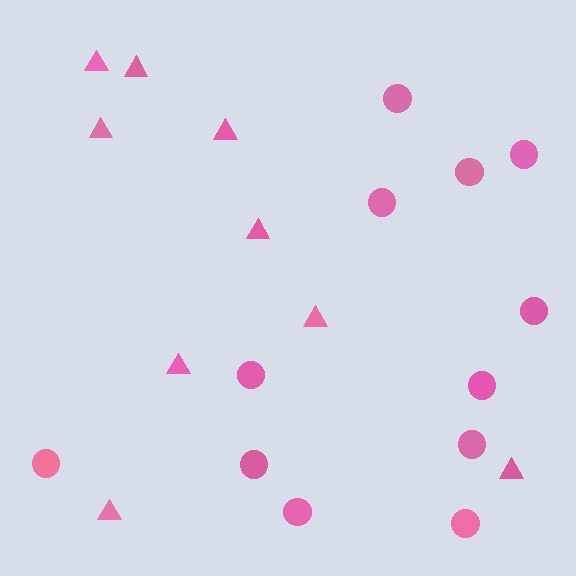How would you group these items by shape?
There are 2 groups: one group of triangles (9) and one group of circles (12).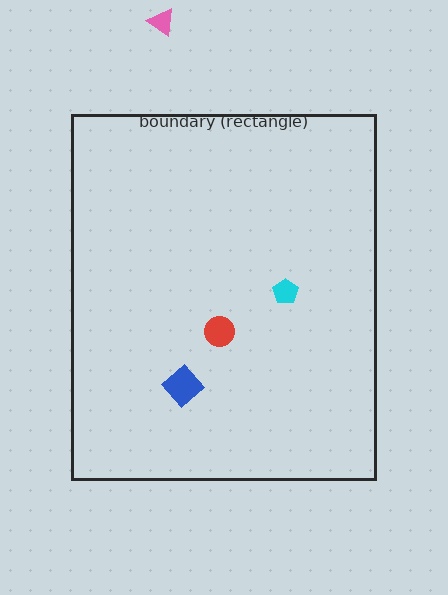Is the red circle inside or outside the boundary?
Inside.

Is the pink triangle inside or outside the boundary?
Outside.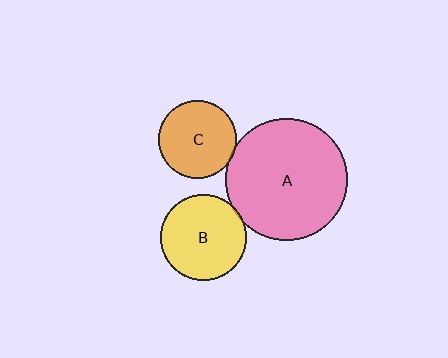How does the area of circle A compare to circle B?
Approximately 2.0 times.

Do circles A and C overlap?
Yes.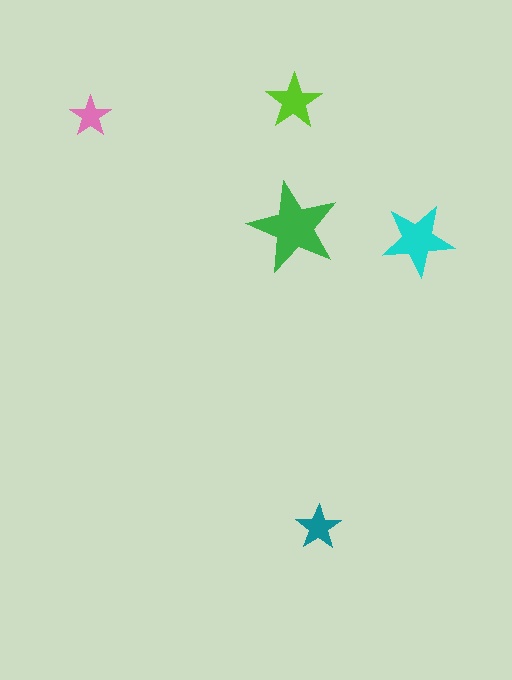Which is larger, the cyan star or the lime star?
The cyan one.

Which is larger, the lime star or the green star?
The green one.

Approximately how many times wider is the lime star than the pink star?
About 1.5 times wider.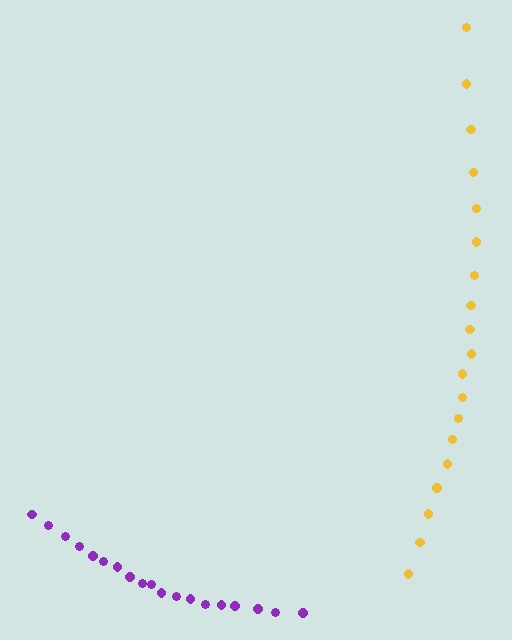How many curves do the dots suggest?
There are 2 distinct paths.